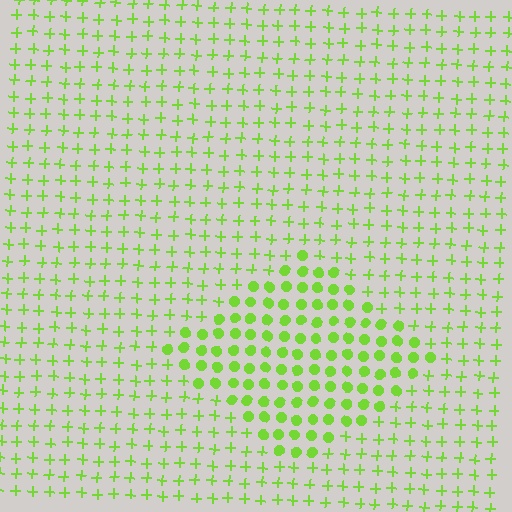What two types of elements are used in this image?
The image uses circles inside the diamond region and plus signs outside it.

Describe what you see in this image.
The image is filled with small lime elements arranged in a uniform grid. A diamond-shaped region contains circles, while the surrounding area contains plus signs. The boundary is defined purely by the change in element shape.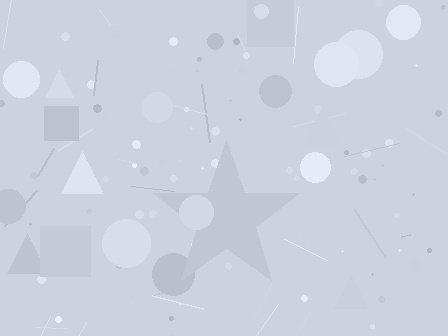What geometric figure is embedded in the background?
A star is embedded in the background.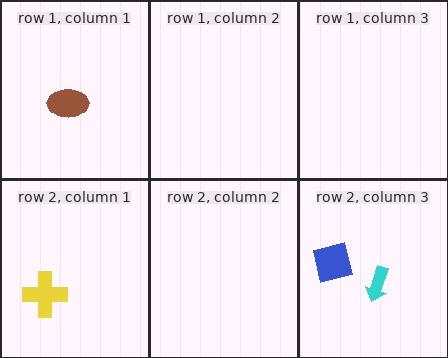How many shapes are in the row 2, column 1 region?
1.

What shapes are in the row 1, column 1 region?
The brown ellipse.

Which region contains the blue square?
The row 2, column 3 region.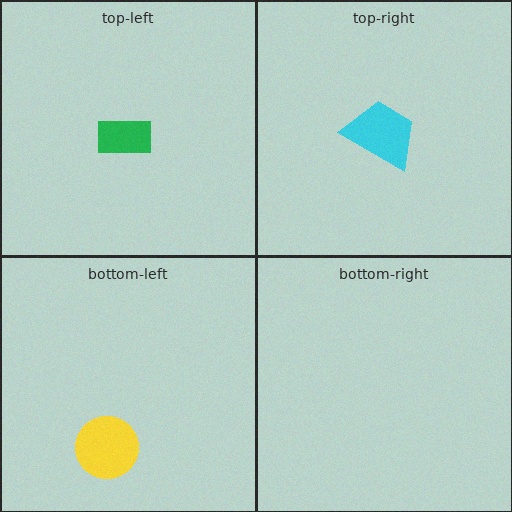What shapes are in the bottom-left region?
The yellow circle.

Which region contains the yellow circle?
The bottom-left region.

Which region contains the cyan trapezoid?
The top-right region.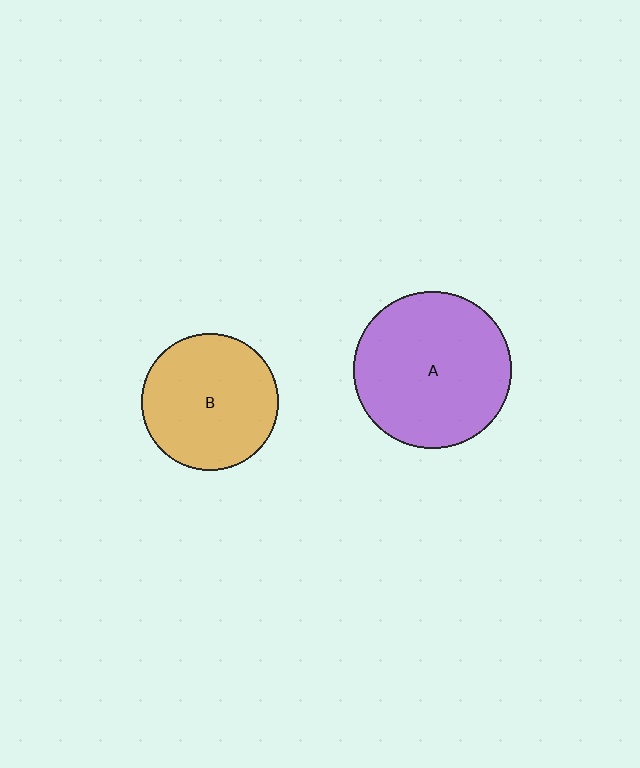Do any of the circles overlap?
No, none of the circles overlap.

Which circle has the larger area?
Circle A (purple).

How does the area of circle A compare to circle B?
Approximately 1.3 times.